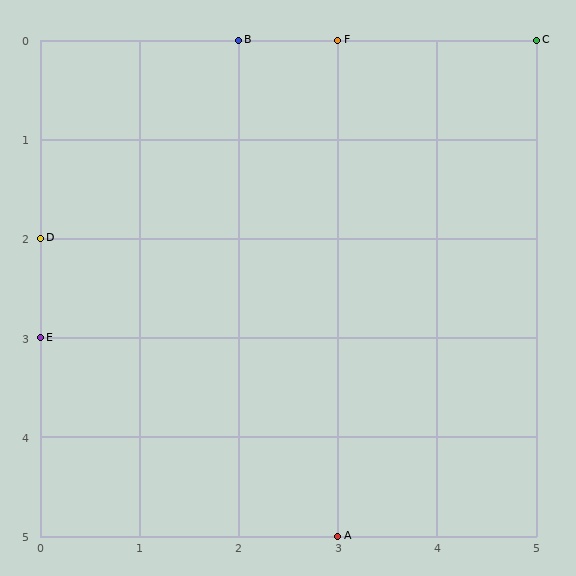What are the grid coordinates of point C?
Point C is at grid coordinates (5, 0).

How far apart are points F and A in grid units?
Points F and A are 5 rows apart.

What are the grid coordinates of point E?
Point E is at grid coordinates (0, 3).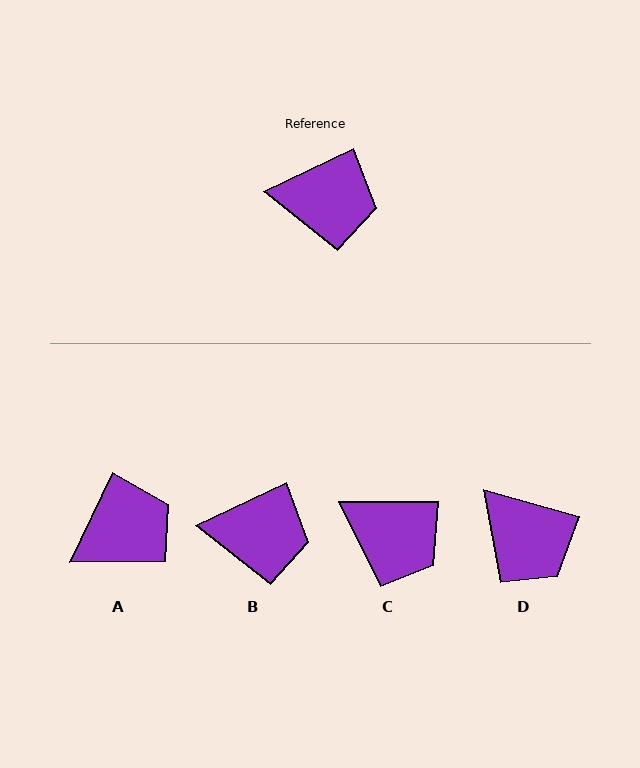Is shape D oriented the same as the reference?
No, it is off by about 41 degrees.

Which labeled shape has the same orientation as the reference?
B.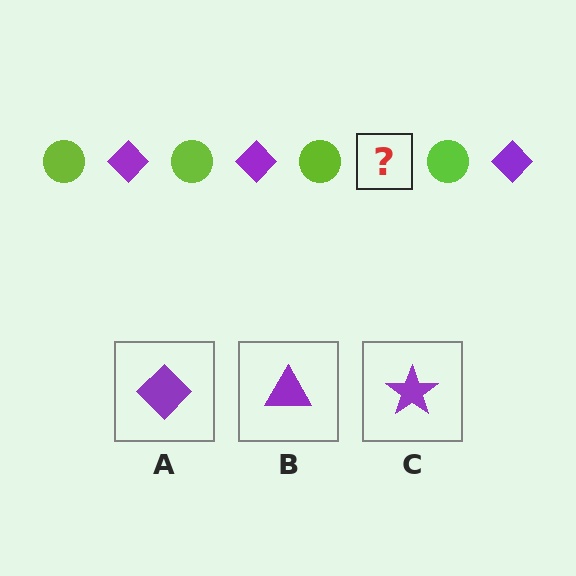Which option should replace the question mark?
Option A.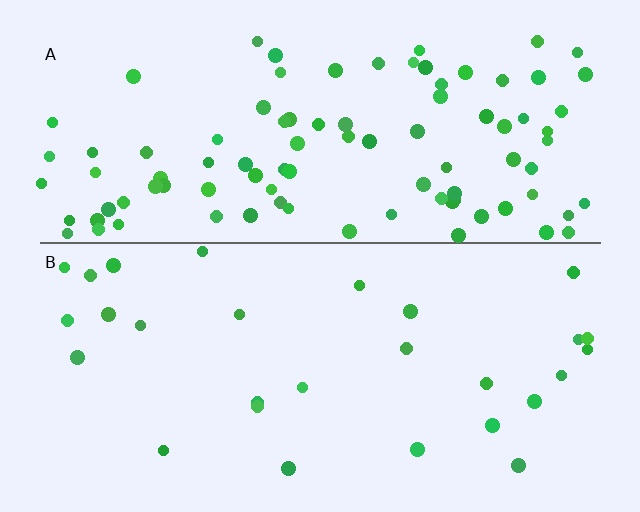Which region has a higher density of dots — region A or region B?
A (the top).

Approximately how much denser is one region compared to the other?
Approximately 3.3× — region A over region B.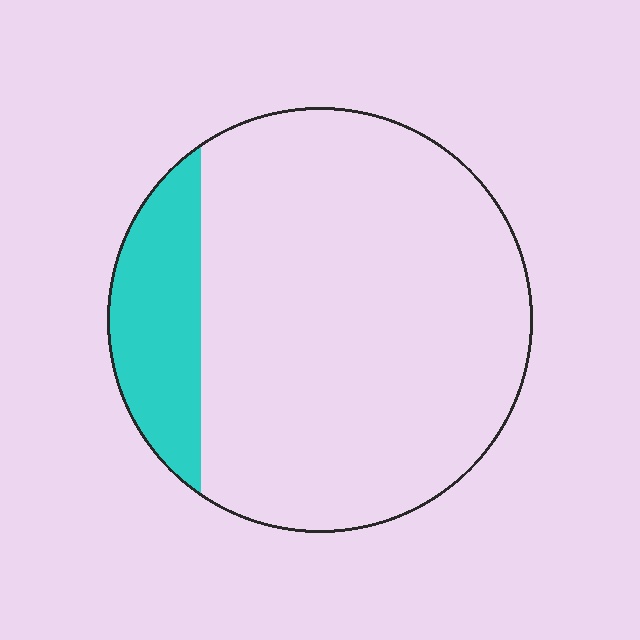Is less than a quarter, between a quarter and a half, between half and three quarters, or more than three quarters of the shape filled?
Less than a quarter.